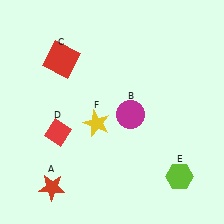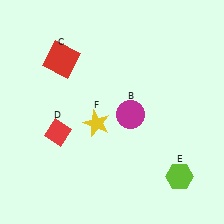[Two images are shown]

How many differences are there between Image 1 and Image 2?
There is 1 difference between the two images.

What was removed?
The red star (A) was removed in Image 2.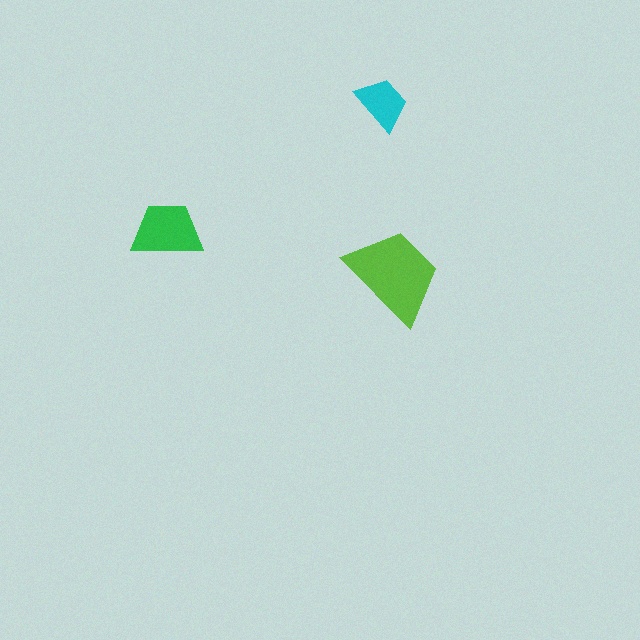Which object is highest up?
The cyan trapezoid is topmost.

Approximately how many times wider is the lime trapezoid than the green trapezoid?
About 1.5 times wider.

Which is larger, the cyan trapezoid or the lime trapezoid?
The lime one.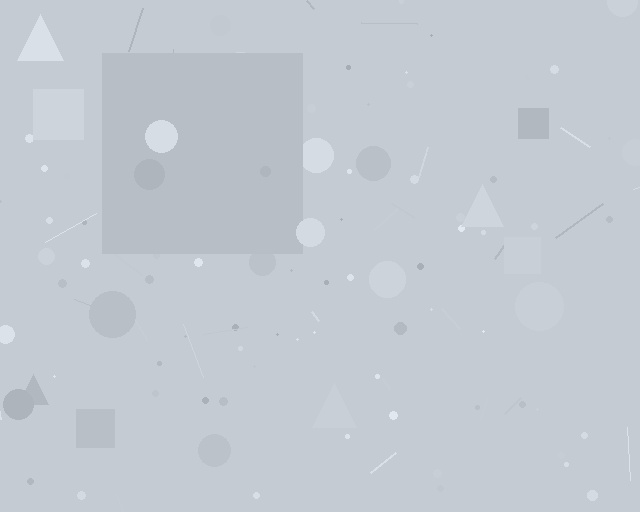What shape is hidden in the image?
A square is hidden in the image.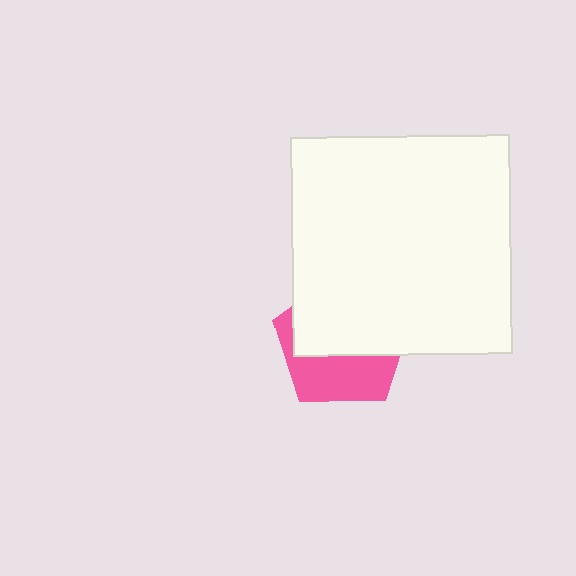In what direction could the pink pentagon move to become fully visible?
The pink pentagon could move down. That would shift it out from behind the white square entirely.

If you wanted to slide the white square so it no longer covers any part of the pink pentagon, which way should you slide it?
Slide it up — that is the most direct way to separate the two shapes.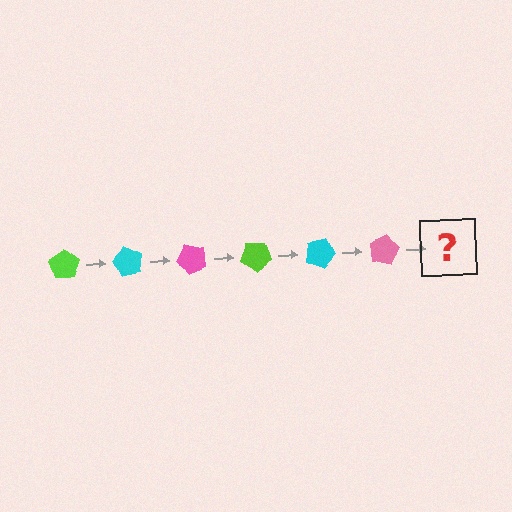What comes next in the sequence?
The next element should be a lime pentagon, rotated 360 degrees from the start.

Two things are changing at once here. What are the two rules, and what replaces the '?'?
The two rules are that it rotates 60 degrees each step and the color cycles through lime, cyan, and pink. The '?' should be a lime pentagon, rotated 360 degrees from the start.